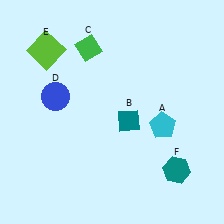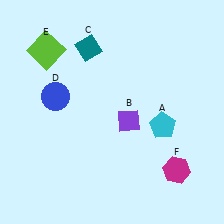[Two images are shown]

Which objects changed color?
B changed from teal to purple. C changed from green to teal. F changed from teal to magenta.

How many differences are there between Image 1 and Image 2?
There are 3 differences between the two images.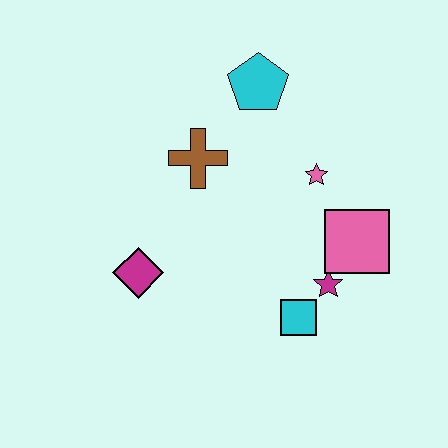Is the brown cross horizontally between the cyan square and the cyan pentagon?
No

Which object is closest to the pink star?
The pink square is closest to the pink star.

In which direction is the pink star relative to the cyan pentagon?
The pink star is below the cyan pentagon.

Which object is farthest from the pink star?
The magenta diamond is farthest from the pink star.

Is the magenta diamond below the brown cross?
Yes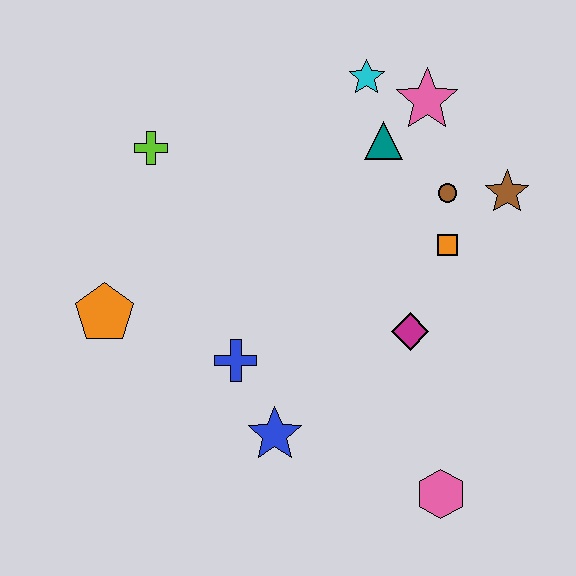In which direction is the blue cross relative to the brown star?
The blue cross is to the left of the brown star.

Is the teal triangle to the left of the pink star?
Yes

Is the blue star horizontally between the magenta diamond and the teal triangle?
No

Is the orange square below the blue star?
No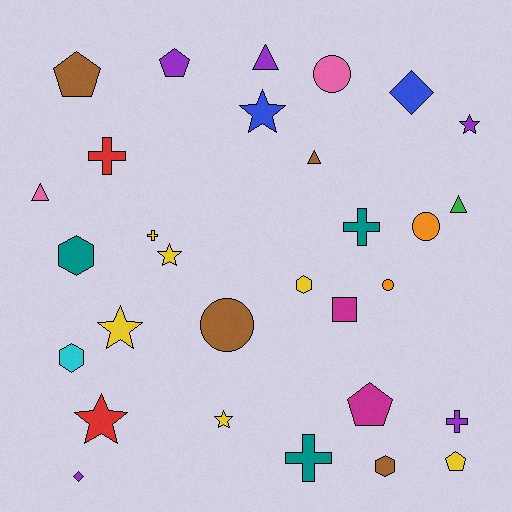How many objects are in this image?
There are 30 objects.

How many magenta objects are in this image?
There are 2 magenta objects.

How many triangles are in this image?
There are 4 triangles.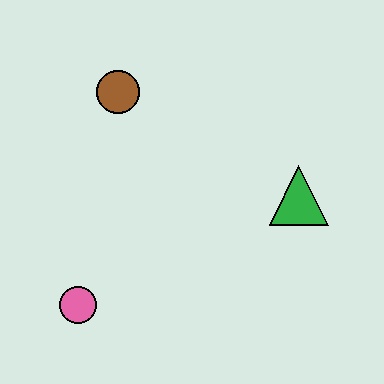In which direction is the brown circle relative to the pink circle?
The brown circle is above the pink circle.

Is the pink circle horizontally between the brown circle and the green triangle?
No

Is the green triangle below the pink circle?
No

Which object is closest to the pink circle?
The brown circle is closest to the pink circle.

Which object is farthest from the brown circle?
The pink circle is farthest from the brown circle.